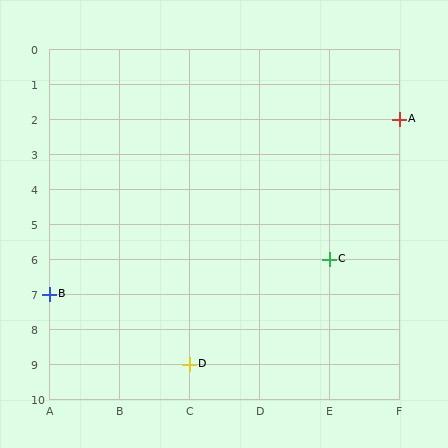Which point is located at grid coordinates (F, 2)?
Point A is at (F, 2).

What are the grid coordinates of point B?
Point B is at grid coordinates (A, 7).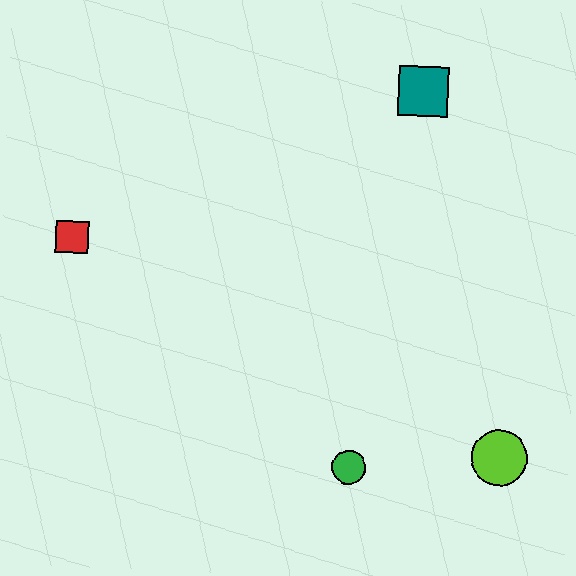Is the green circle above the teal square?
No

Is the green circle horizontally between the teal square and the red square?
Yes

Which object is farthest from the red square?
The lime circle is farthest from the red square.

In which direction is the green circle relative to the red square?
The green circle is to the right of the red square.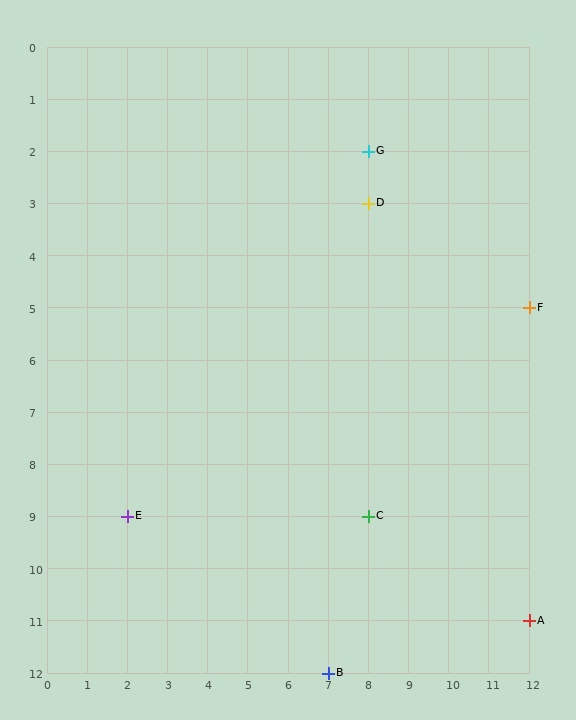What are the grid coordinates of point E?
Point E is at grid coordinates (2, 9).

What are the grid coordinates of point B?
Point B is at grid coordinates (7, 12).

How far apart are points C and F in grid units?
Points C and F are 4 columns and 4 rows apart (about 5.7 grid units diagonally).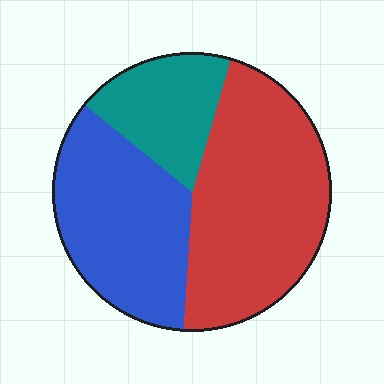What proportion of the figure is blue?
Blue takes up about one third (1/3) of the figure.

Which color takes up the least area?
Teal, at roughly 20%.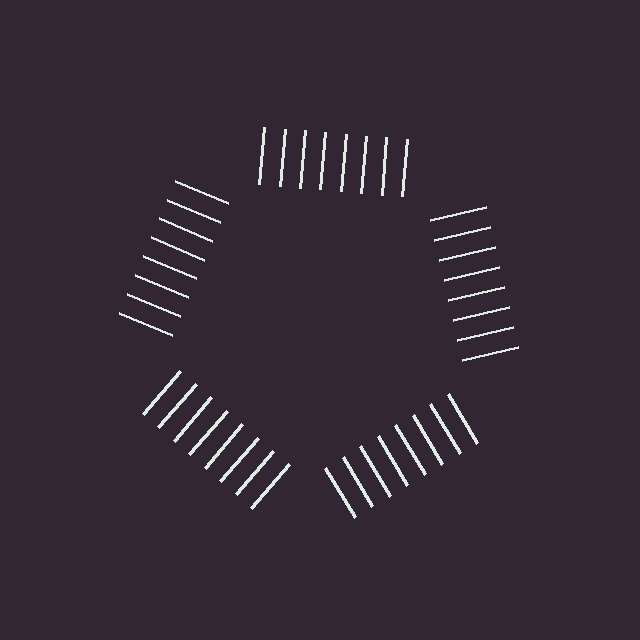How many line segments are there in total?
40 — 8 along each of the 5 edges.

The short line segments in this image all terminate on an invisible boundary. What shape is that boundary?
An illusory pentagon — the line segments terminate on its edges but no continuous stroke is drawn.